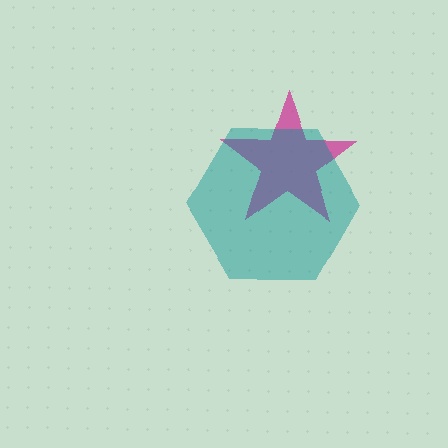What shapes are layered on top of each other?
The layered shapes are: a magenta star, a teal hexagon.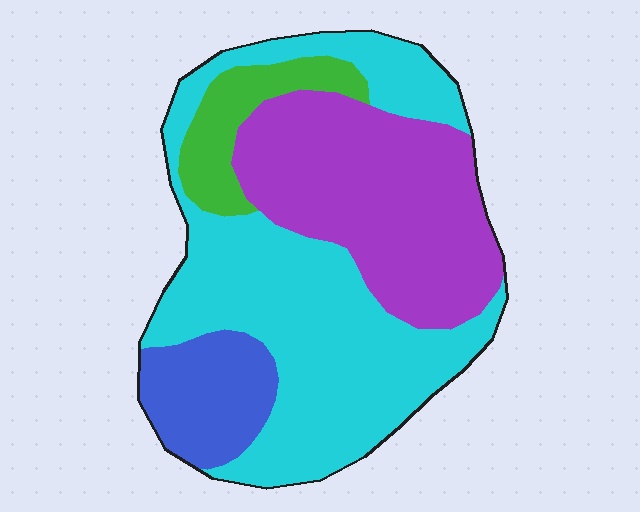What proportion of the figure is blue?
Blue takes up less than a sixth of the figure.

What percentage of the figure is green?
Green covers 9% of the figure.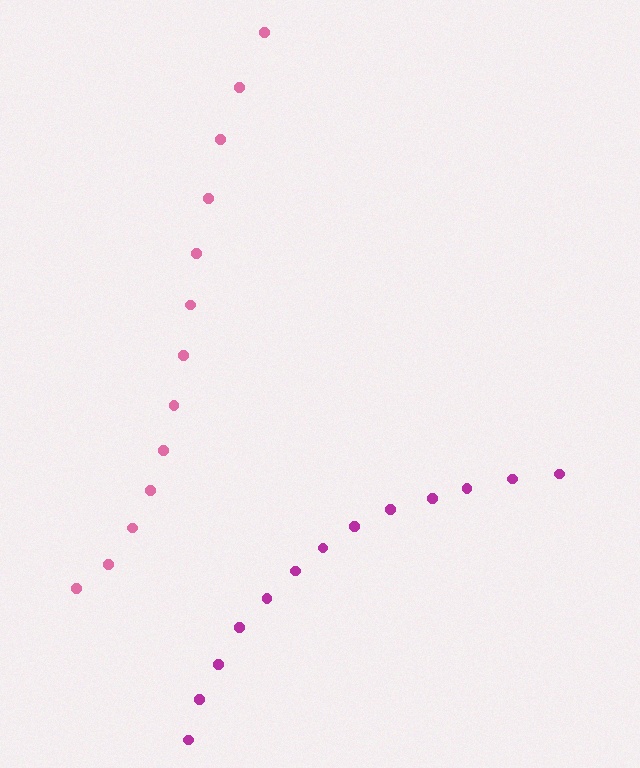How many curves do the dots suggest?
There are 2 distinct paths.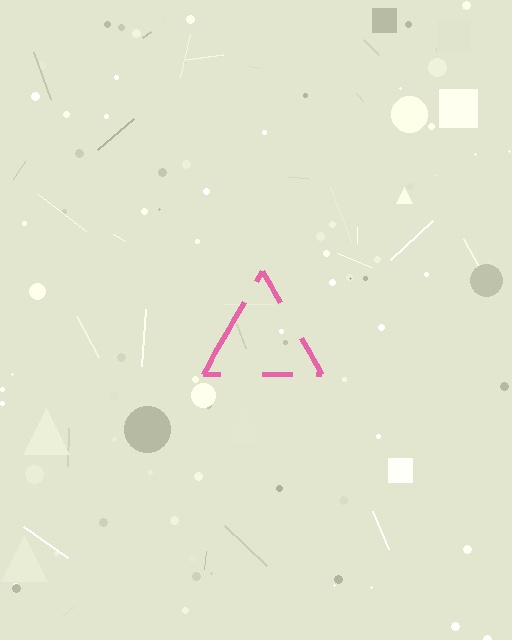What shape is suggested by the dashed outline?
The dashed outline suggests a triangle.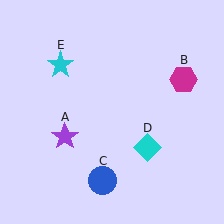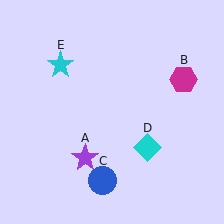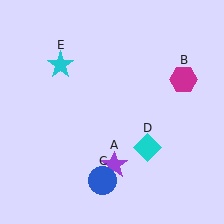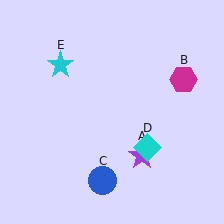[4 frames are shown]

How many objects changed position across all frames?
1 object changed position: purple star (object A).